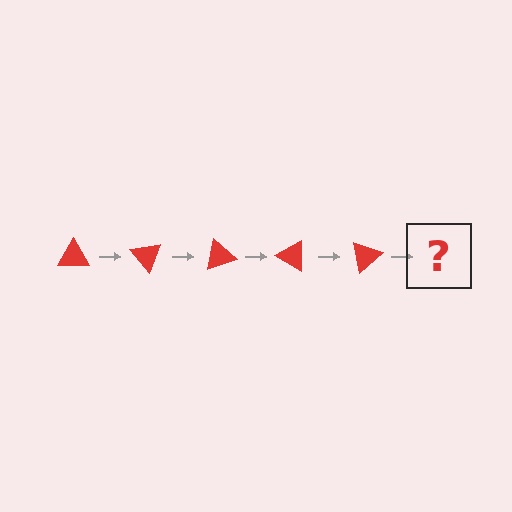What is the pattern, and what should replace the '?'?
The pattern is that the triangle rotates 50 degrees each step. The '?' should be a red triangle rotated 250 degrees.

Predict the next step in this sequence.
The next step is a red triangle rotated 250 degrees.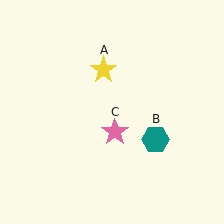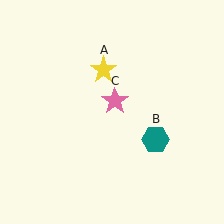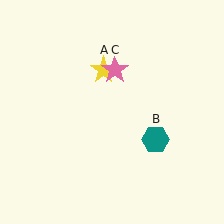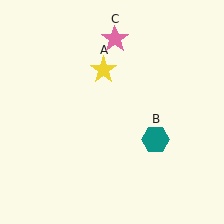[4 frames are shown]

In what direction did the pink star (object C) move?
The pink star (object C) moved up.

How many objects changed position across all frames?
1 object changed position: pink star (object C).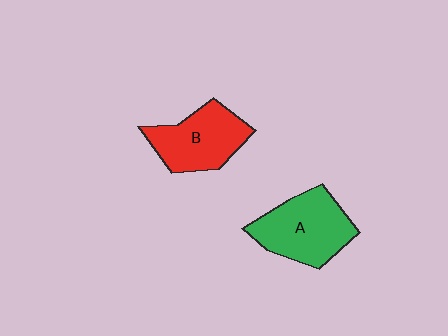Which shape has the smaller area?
Shape B (red).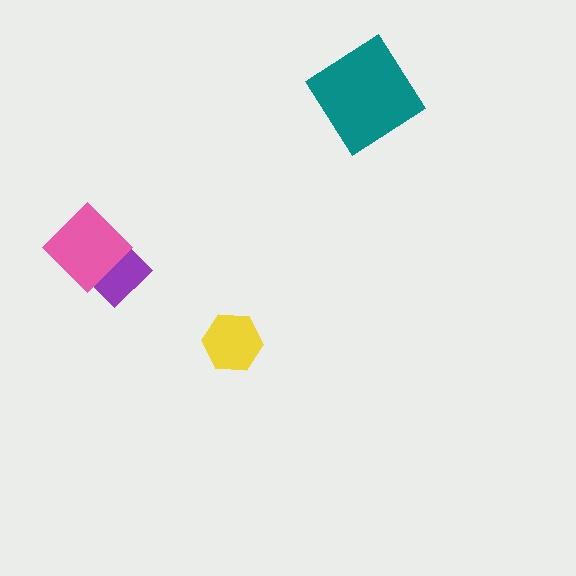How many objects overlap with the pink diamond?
1 object overlaps with the pink diamond.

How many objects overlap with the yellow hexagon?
0 objects overlap with the yellow hexagon.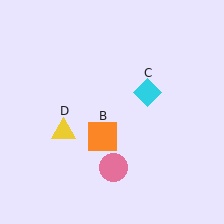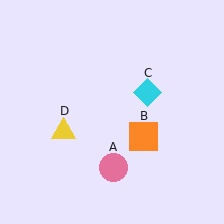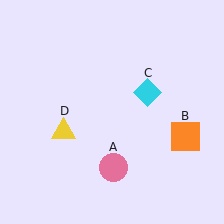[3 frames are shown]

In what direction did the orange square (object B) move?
The orange square (object B) moved right.